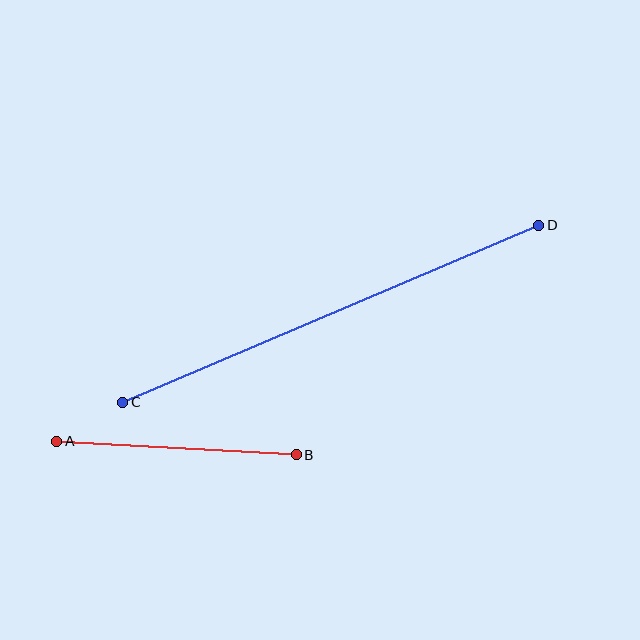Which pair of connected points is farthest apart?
Points C and D are farthest apart.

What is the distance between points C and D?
The distance is approximately 452 pixels.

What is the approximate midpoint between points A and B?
The midpoint is at approximately (176, 448) pixels.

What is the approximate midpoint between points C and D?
The midpoint is at approximately (331, 314) pixels.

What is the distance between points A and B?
The distance is approximately 240 pixels.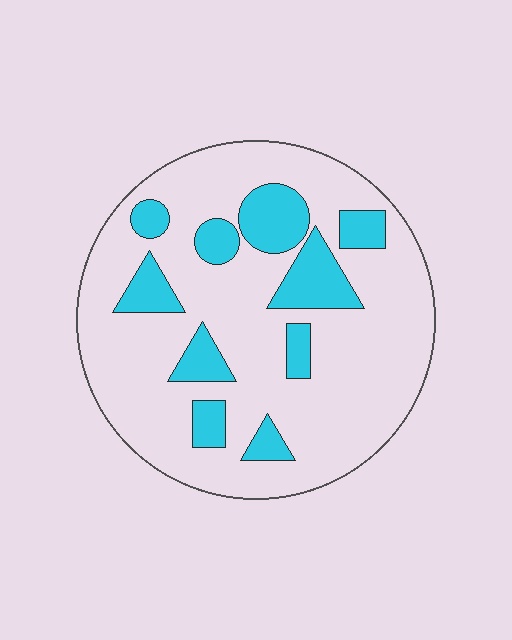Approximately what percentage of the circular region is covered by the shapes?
Approximately 20%.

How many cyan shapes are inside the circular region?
10.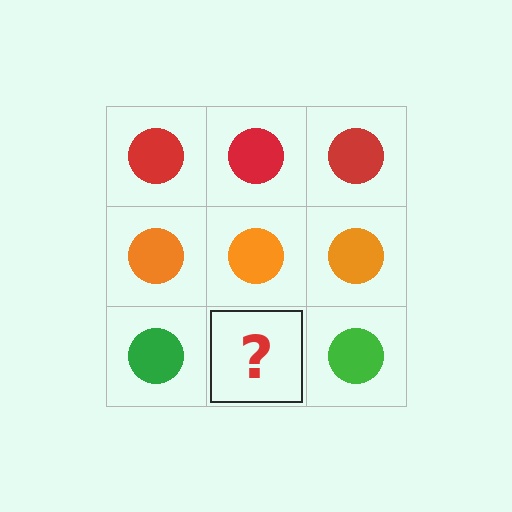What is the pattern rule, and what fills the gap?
The rule is that each row has a consistent color. The gap should be filled with a green circle.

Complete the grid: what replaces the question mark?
The question mark should be replaced with a green circle.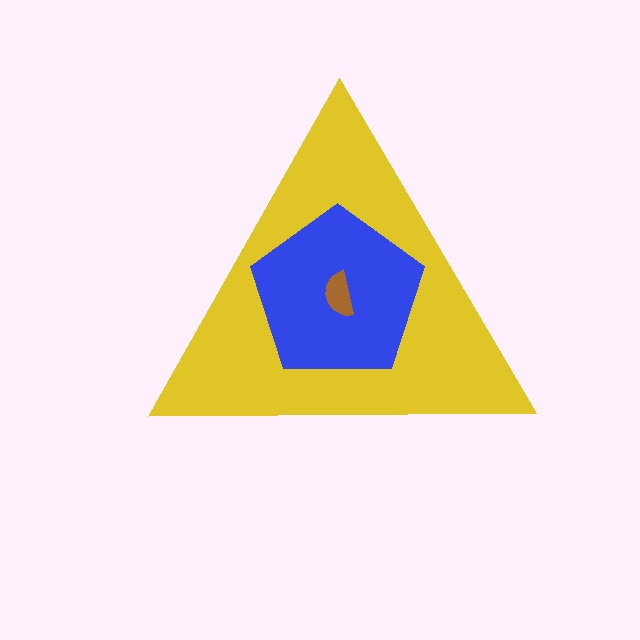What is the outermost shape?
The yellow triangle.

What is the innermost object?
The brown semicircle.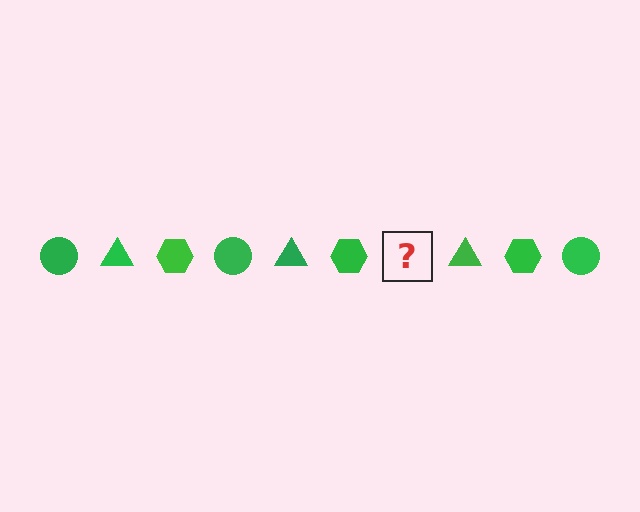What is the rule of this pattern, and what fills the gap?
The rule is that the pattern cycles through circle, triangle, hexagon shapes in green. The gap should be filled with a green circle.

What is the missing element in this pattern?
The missing element is a green circle.